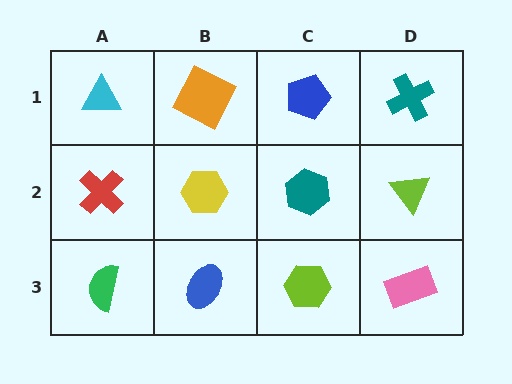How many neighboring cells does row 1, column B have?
3.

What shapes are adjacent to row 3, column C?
A teal hexagon (row 2, column C), a blue ellipse (row 3, column B), a pink rectangle (row 3, column D).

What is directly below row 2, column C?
A lime hexagon.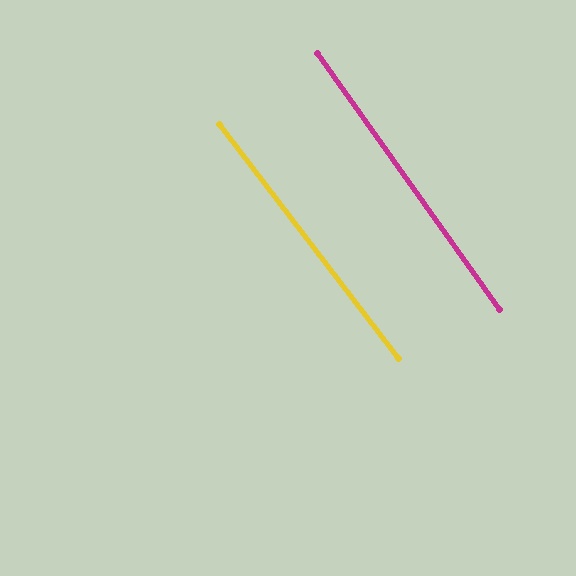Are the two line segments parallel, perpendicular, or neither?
Parallel — their directions differ by only 1.9°.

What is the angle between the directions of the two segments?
Approximately 2 degrees.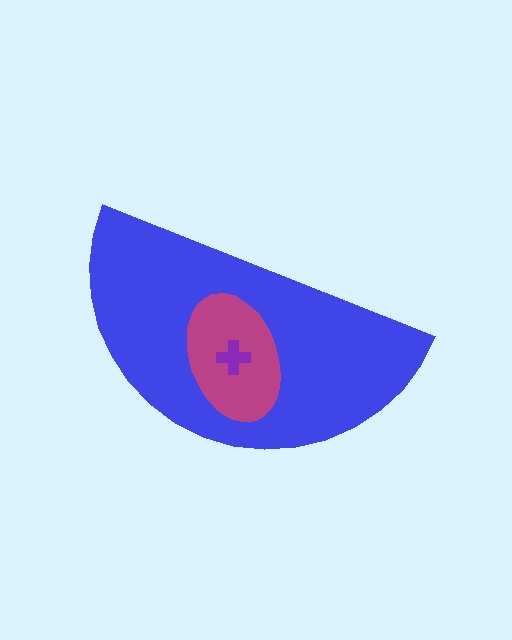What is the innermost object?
The purple cross.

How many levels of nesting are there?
3.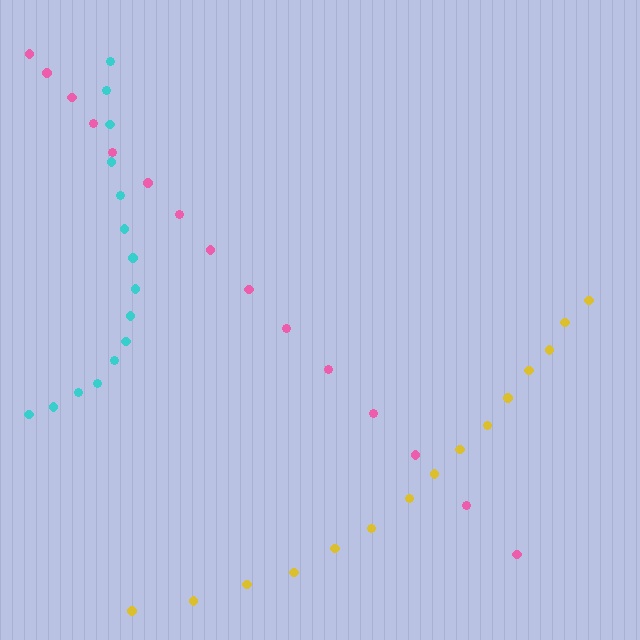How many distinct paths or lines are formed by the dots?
There are 3 distinct paths.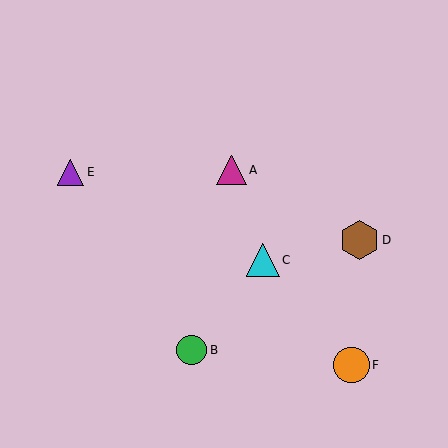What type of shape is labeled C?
Shape C is a cyan triangle.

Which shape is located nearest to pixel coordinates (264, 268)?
The cyan triangle (labeled C) at (263, 260) is nearest to that location.